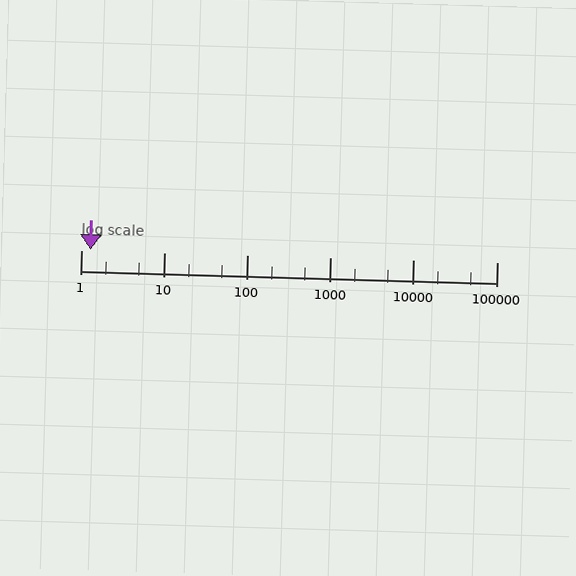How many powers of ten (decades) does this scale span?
The scale spans 5 decades, from 1 to 100000.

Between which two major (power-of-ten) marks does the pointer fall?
The pointer is between 1 and 10.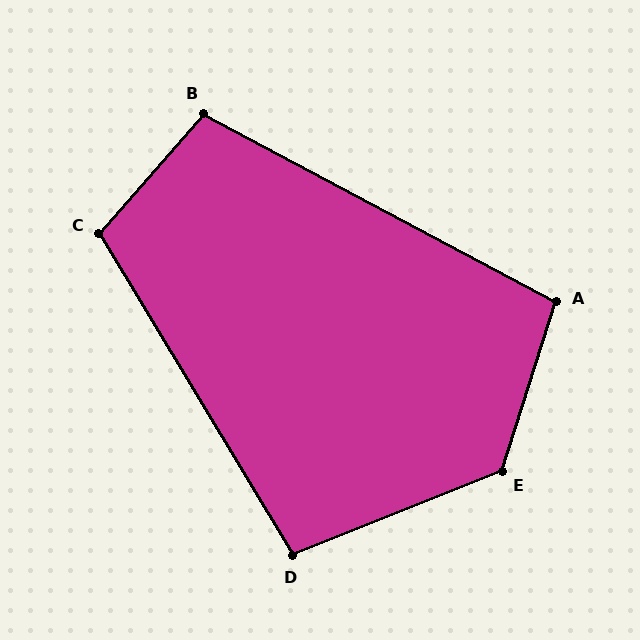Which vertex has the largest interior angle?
E, at approximately 129 degrees.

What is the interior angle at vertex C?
Approximately 108 degrees (obtuse).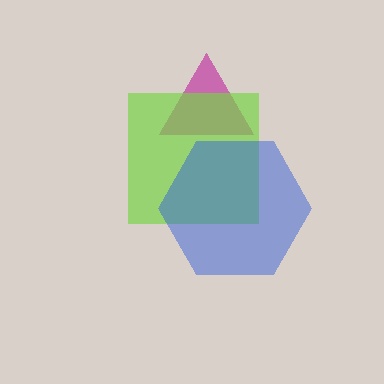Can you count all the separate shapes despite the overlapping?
Yes, there are 3 separate shapes.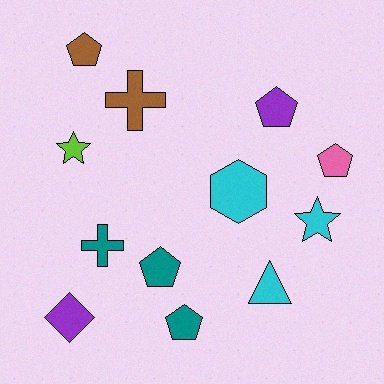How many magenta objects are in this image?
There are no magenta objects.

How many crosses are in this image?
There are 2 crosses.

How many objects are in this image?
There are 12 objects.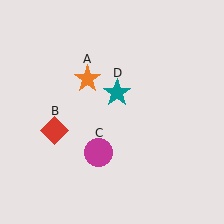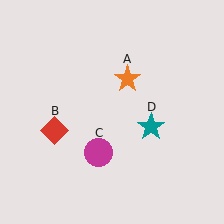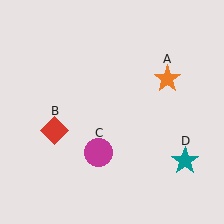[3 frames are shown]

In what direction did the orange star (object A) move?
The orange star (object A) moved right.